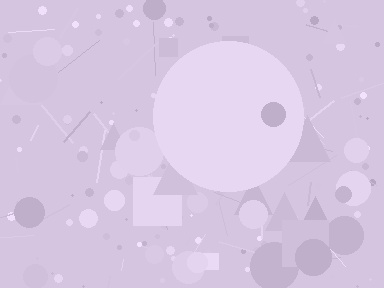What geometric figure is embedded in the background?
A circle is embedded in the background.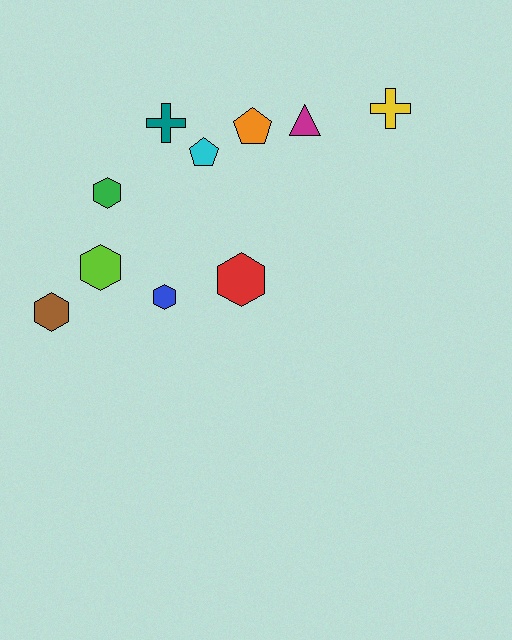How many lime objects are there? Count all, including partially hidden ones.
There is 1 lime object.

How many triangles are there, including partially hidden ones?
There is 1 triangle.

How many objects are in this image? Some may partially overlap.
There are 10 objects.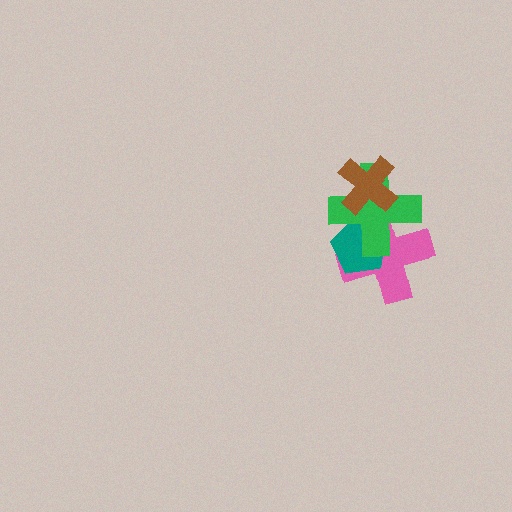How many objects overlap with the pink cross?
2 objects overlap with the pink cross.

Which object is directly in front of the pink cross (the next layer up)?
The teal pentagon is directly in front of the pink cross.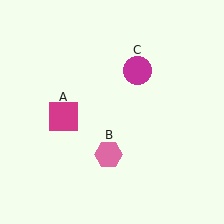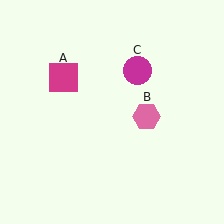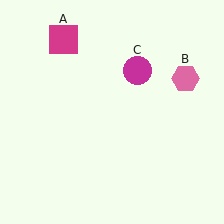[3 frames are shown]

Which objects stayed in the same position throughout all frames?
Magenta circle (object C) remained stationary.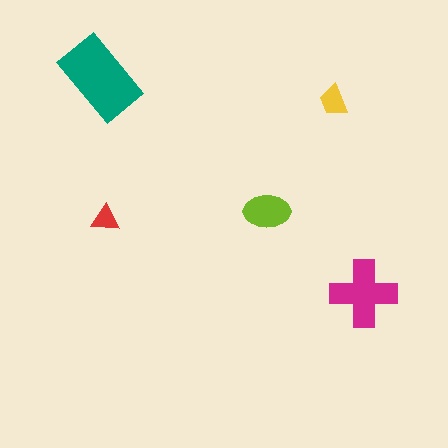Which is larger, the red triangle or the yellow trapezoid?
The yellow trapezoid.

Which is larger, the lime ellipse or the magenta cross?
The magenta cross.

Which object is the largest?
The teal rectangle.